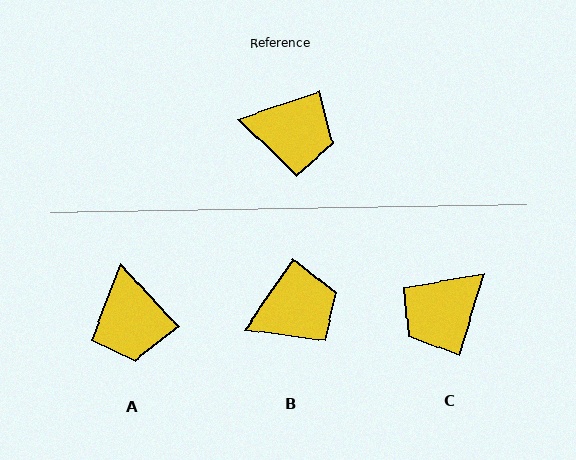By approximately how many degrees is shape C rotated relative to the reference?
Approximately 125 degrees clockwise.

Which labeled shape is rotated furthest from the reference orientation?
C, about 125 degrees away.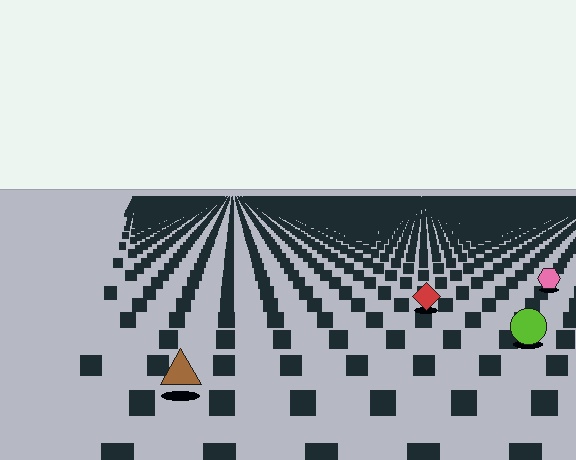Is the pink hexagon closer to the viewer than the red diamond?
No. The red diamond is closer — you can tell from the texture gradient: the ground texture is coarser near it.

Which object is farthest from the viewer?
The pink hexagon is farthest from the viewer. It appears smaller and the ground texture around it is denser.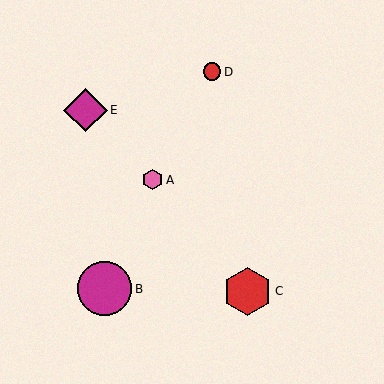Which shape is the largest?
The magenta circle (labeled B) is the largest.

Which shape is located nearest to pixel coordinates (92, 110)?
The magenta diamond (labeled E) at (85, 110) is nearest to that location.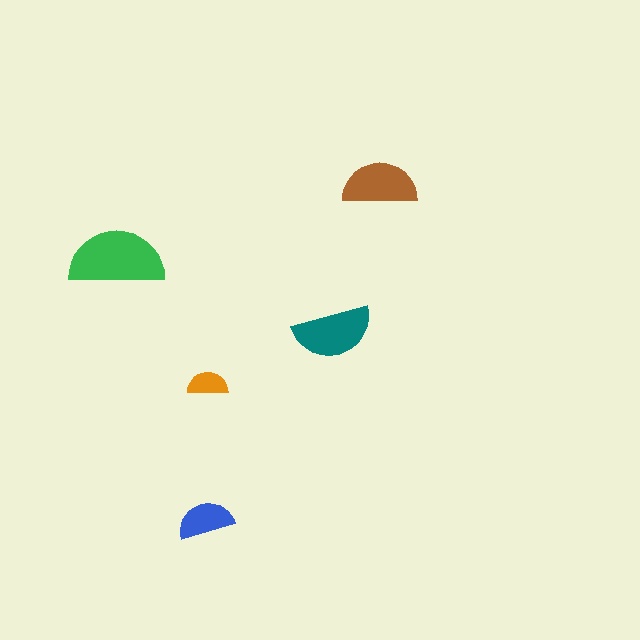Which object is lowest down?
The blue semicircle is bottommost.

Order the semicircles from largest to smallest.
the green one, the teal one, the brown one, the blue one, the orange one.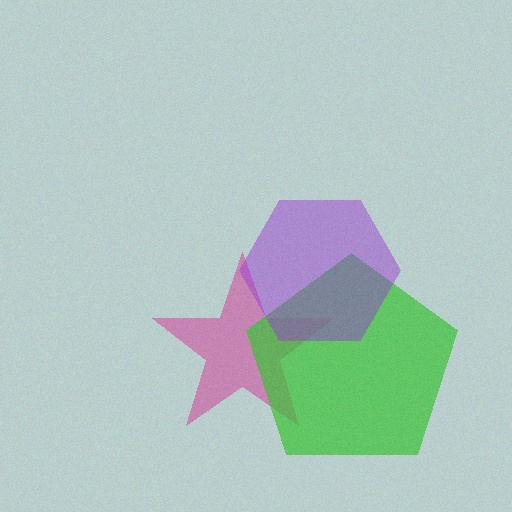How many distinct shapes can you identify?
There are 3 distinct shapes: a magenta star, a green pentagon, a purple hexagon.